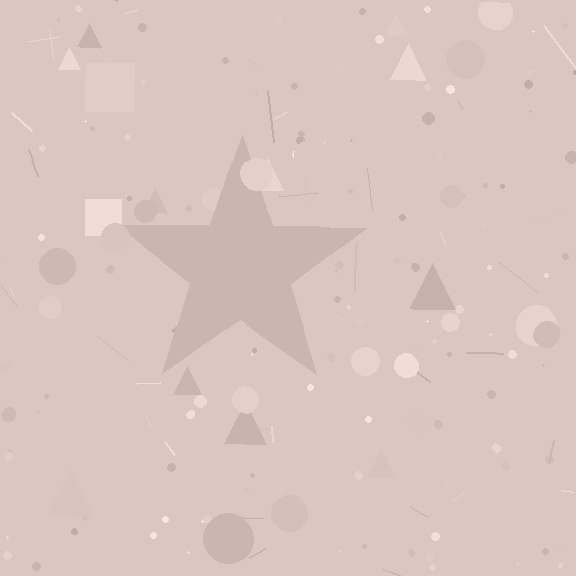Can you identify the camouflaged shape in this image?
The camouflaged shape is a star.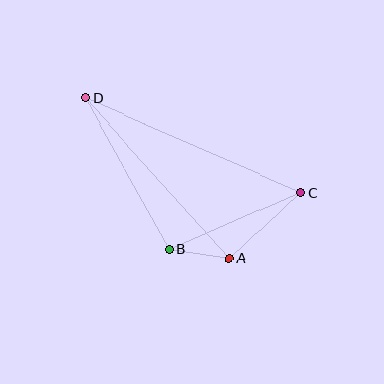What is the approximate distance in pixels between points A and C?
The distance between A and C is approximately 98 pixels.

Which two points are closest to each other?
Points A and B are closest to each other.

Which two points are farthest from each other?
Points C and D are farthest from each other.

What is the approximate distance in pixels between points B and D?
The distance between B and D is approximately 172 pixels.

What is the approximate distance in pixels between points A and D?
The distance between A and D is approximately 215 pixels.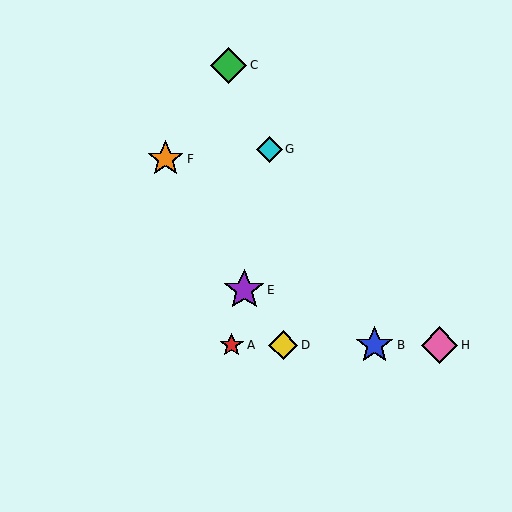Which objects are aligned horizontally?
Objects A, B, D, H are aligned horizontally.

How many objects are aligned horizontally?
4 objects (A, B, D, H) are aligned horizontally.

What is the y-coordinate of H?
Object H is at y≈345.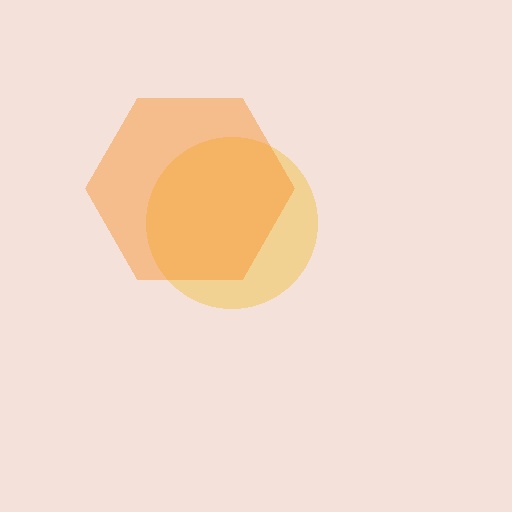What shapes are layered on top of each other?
The layered shapes are: a yellow circle, an orange hexagon.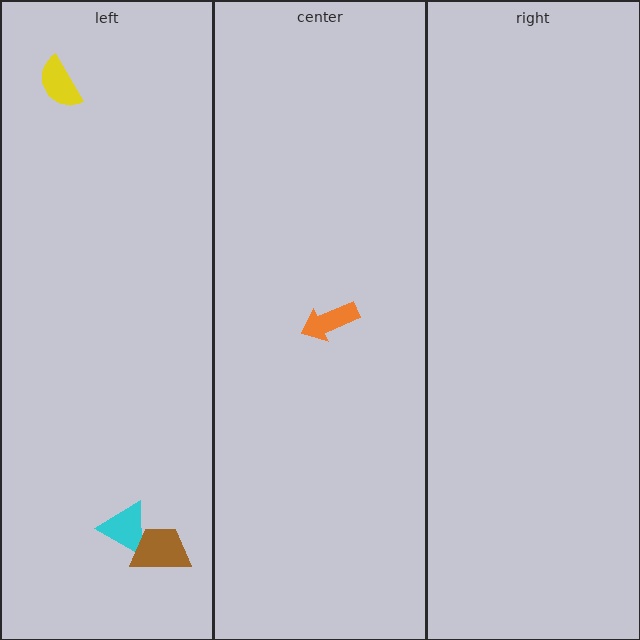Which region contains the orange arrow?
The center region.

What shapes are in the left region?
The cyan triangle, the yellow semicircle, the brown trapezoid.